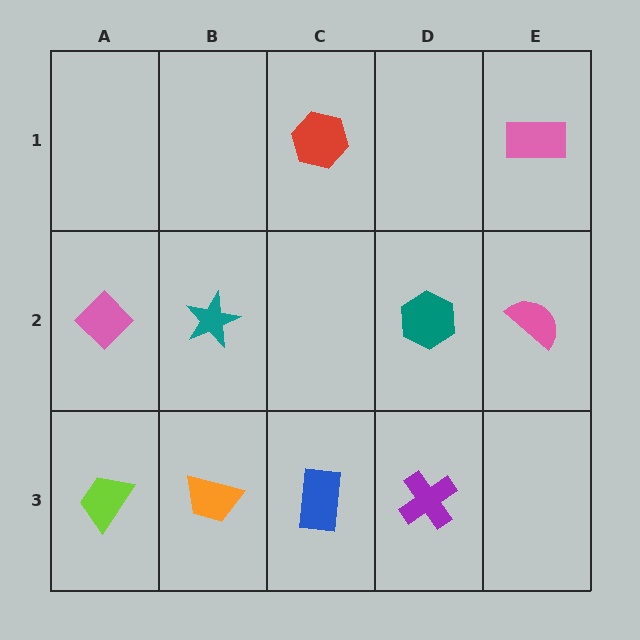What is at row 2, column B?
A teal star.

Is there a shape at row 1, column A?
No, that cell is empty.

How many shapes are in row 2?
4 shapes.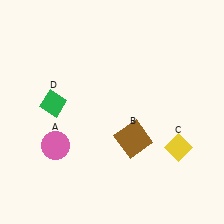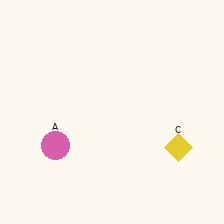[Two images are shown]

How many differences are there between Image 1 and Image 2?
There are 2 differences between the two images.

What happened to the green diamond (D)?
The green diamond (D) was removed in Image 2. It was in the top-left area of Image 1.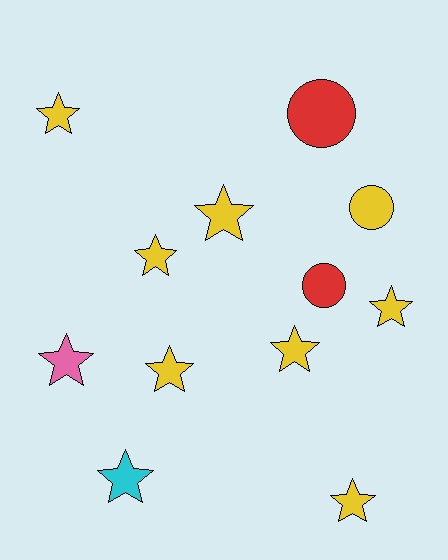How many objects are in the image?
There are 12 objects.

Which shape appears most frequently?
Star, with 9 objects.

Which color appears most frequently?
Yellow, with 8 objects.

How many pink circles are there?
There are no pink circles.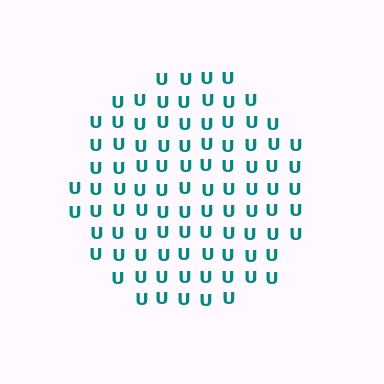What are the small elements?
The small elements are letter U's.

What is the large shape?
The large shape is a circle.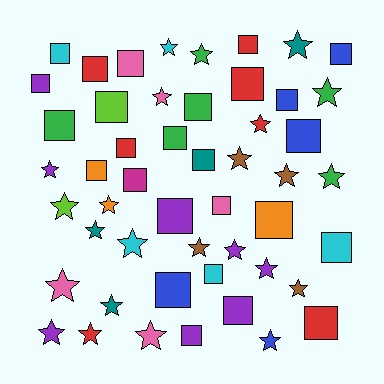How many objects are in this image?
There are 50 objects.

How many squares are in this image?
There are 26 squares.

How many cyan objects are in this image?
There are 5 cyan objects.